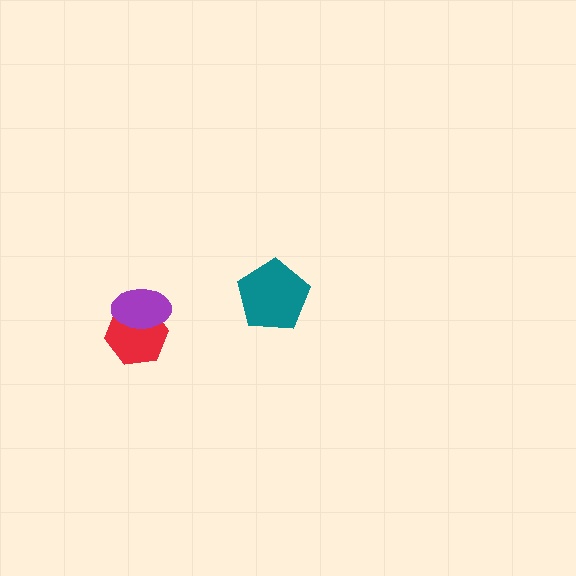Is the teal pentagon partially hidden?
No, no other shape covers it.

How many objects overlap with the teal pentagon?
0 objects overlap with the teal pentagon.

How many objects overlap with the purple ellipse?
1 object overlaps with the purple ellipse.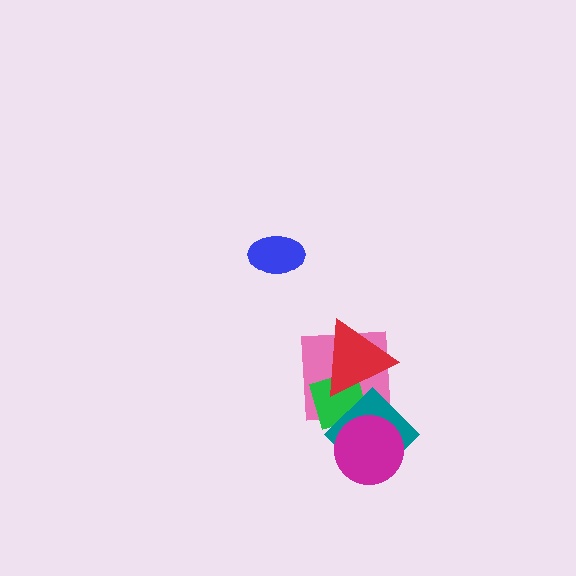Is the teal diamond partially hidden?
Yes, it is partially covered by another shape.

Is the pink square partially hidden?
Yes, it is partially covered by another shape.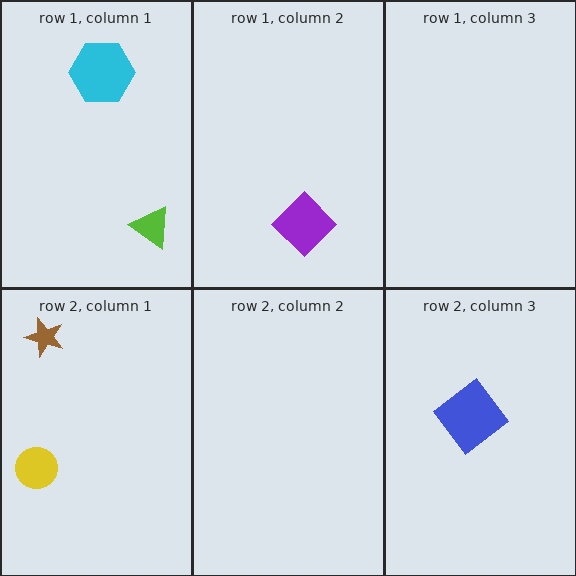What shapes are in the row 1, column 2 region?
The purple diamond.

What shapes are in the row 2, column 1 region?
The brown star, the yellow circle.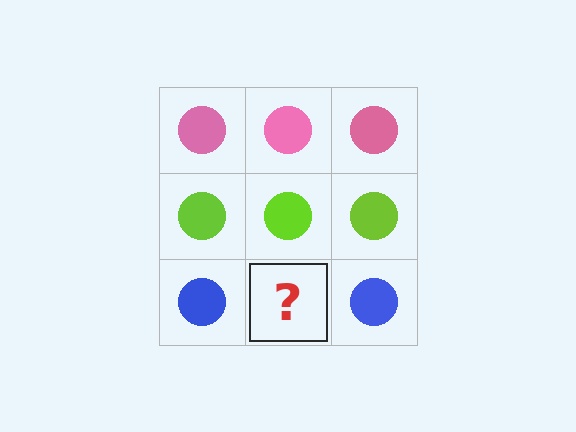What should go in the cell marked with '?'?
The missing cell should contain a blue circle.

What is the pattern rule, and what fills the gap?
The rule is that each row has a consistent color. The gap should be filled with a blue circle.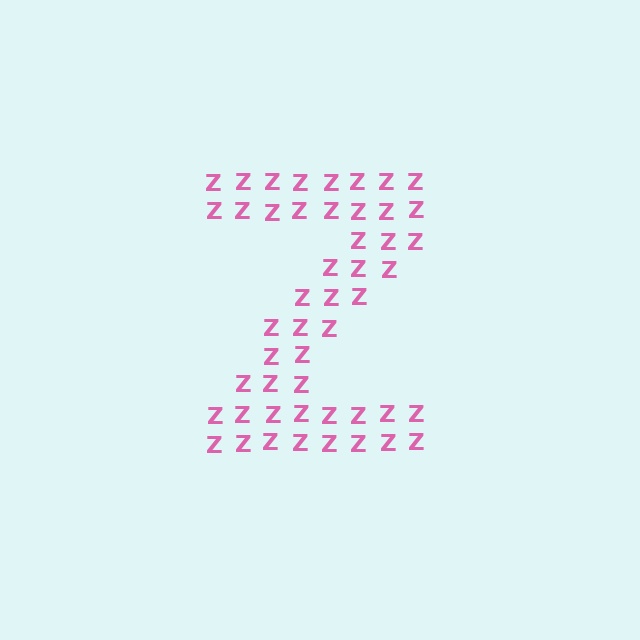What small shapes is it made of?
It is made of small letter Z's.